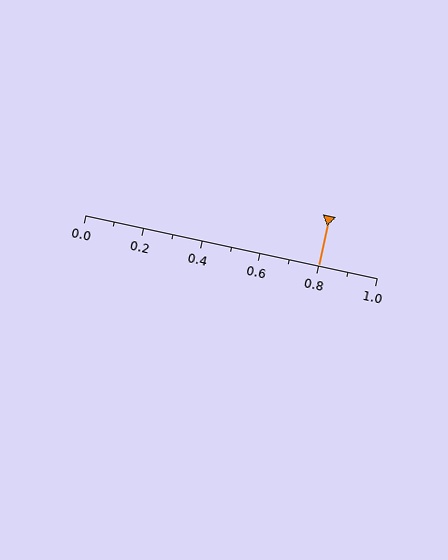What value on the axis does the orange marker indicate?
The marker indicates approximately 0.8.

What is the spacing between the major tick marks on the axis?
The major ticks are spaced 0.2 apart.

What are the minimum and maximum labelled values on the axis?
The axis runs from 0.0 to 1.0.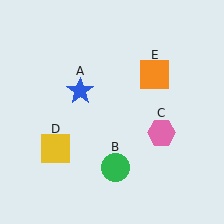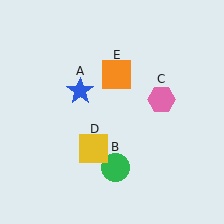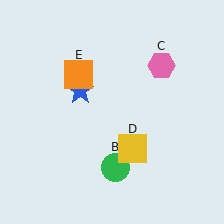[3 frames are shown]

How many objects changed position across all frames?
3 objects changed position: pink hexagon (object C), yellow square (object D), orange square (object E).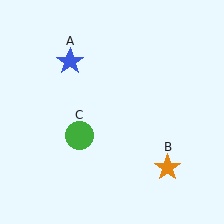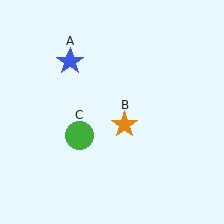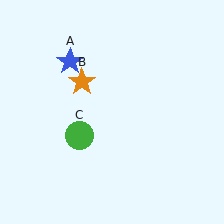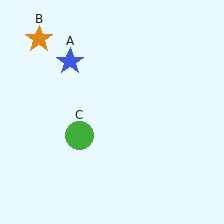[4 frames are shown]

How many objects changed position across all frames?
1 object changed position: orange star (object B).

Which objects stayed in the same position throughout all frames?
Blue star (object A) and green circle (object C) remained stationary.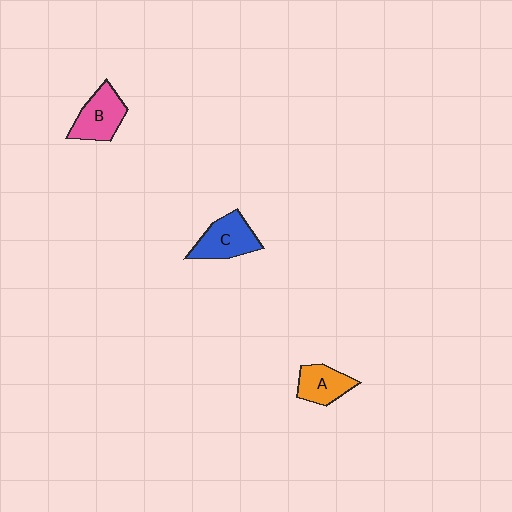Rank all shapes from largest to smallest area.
From largest to smallest: C (blue), B (pink), A (orange).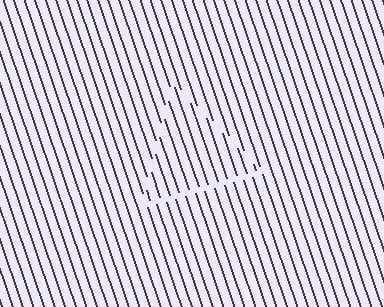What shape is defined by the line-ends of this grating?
An illusory triangle. The interior of the shape contains the same grating, shifted by half a period — the contour is defined by the phase discontinuity where line-ends from the inner and outer gratings abut.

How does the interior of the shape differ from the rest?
The interior of the shape contains the same grating, shifted by half a period — the contour is defined by the phase discontinuity where line-ends from the inner and outer gratings abut.